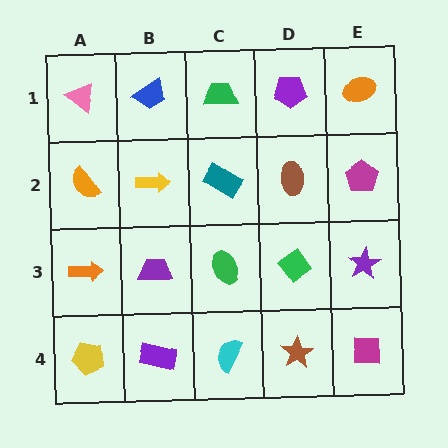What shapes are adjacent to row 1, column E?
A magenta pentagon (row 2, column E), a purple pentagon (row 1, column D).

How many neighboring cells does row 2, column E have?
3.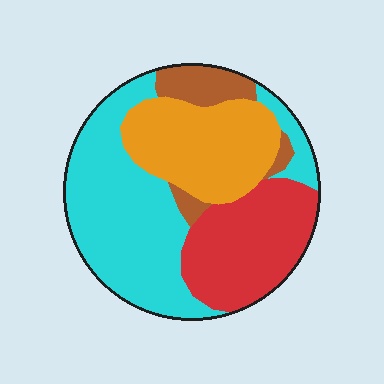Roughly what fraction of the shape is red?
Red covers roughly 25% of the shape.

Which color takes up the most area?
Cyan, at roughly 40%.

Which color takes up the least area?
Brown, at roughly 10%.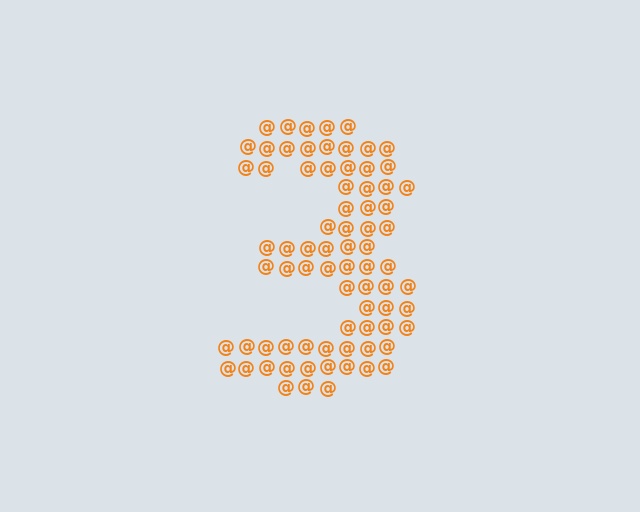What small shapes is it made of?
It is made of small at signs.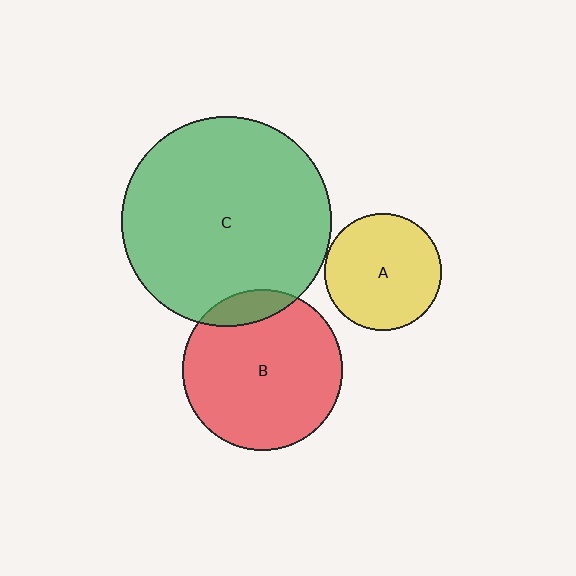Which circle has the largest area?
Circle C (green).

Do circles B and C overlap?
Yes.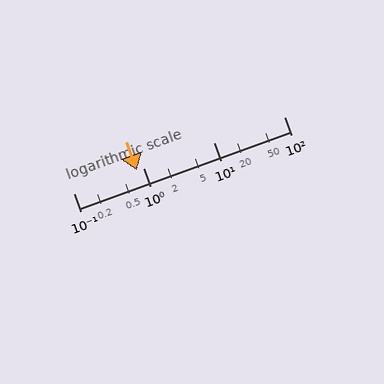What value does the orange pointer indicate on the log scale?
The pointer indicates approximately 0.81.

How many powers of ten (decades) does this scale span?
The scale spans 3 decades, from 0.1 to 100.